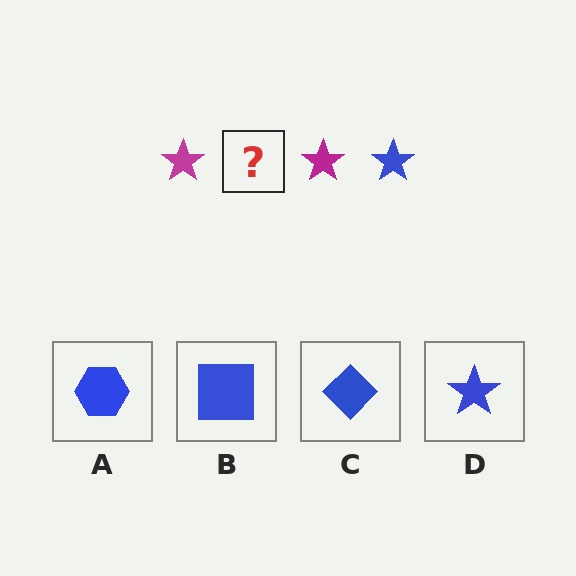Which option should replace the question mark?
Option D.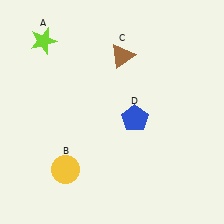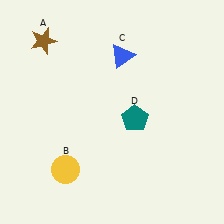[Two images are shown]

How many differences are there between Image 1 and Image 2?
There are 3 differences between the two images.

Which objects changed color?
A changed from lime to brown. C changed from brown to blue. D changed from blue to teal.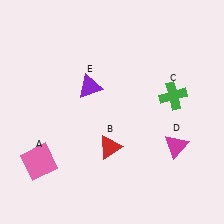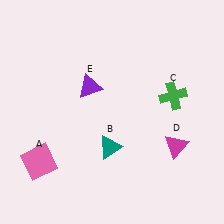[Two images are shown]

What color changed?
The triangle (B) changed from red in Image 1 to teal in Image 2.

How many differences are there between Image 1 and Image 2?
There is 1 difference between the two images.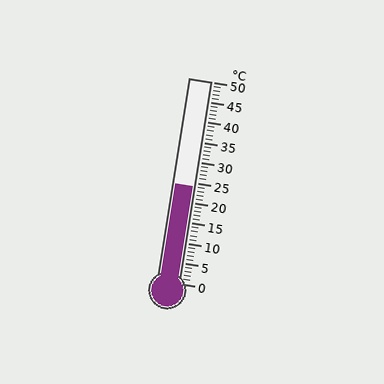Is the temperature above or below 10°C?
The temperature is above 10°C.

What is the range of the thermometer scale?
The thermometer scale ranges from 0°C to 50°C.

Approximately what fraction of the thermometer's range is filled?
The thermometer is filled to approximately 50% of its range.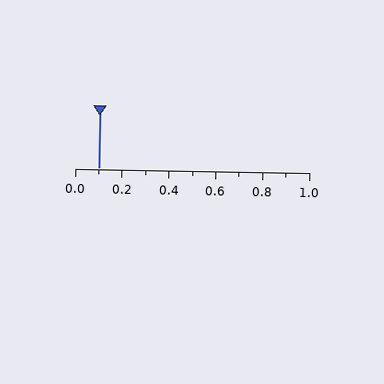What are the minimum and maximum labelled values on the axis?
The axis runs from 0.0 to 1.0.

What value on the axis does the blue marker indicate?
The marker indicates approximately 0.1.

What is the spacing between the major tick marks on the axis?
The major ticks are spaced 0.2 apart.